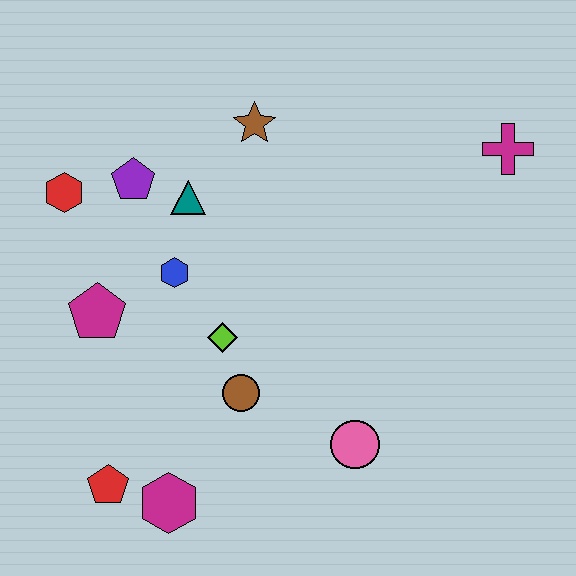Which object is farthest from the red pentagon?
The magenta cross is farthest from the red pentagon.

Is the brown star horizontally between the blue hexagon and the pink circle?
Yes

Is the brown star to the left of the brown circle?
No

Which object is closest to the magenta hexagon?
The red pentagon is closest to the magenta hexagon.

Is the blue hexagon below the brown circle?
No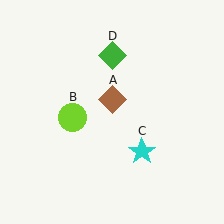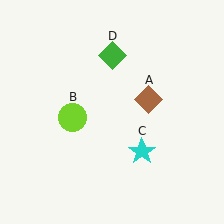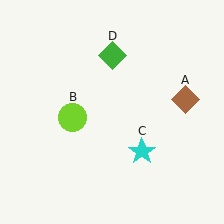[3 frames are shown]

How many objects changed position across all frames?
1 object changed position: brown diamond (object A).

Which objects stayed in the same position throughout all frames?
Lime circle (object B) and cyan star (object C) and green diamond (object D) remained stationary.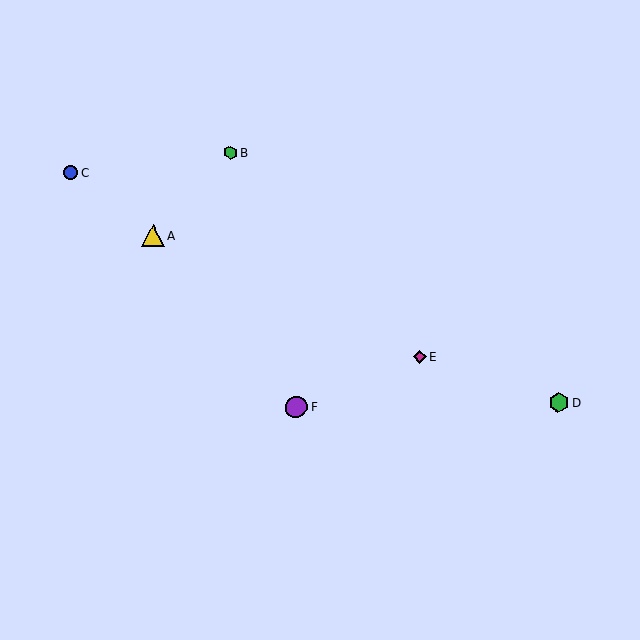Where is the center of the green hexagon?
The center of the green hexagon is at (230, 152).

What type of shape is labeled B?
Shape B is a green hexagon.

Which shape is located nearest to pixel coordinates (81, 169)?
The blue circle (labeled C) at (70, 172) is nearest to that location.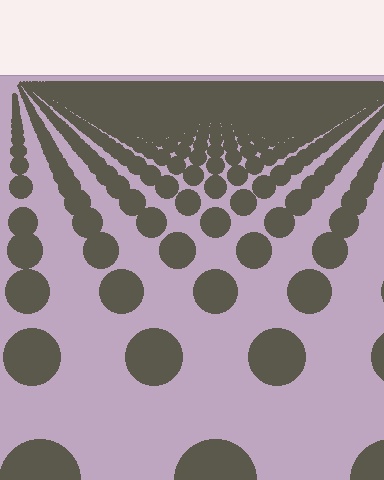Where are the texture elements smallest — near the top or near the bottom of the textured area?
Near the top.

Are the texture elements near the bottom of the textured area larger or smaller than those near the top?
Larger. Near the bottom, elements are closer to the viewer and appear at a bigger on-screen size.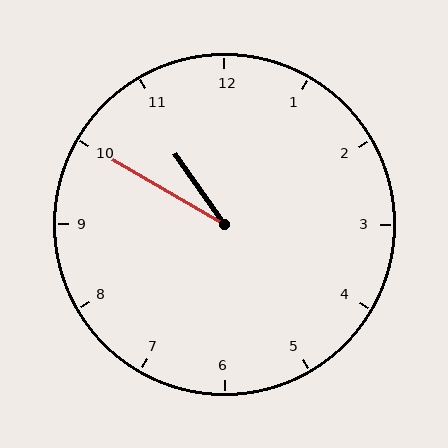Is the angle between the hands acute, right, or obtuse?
It is acute.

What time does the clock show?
10:50.